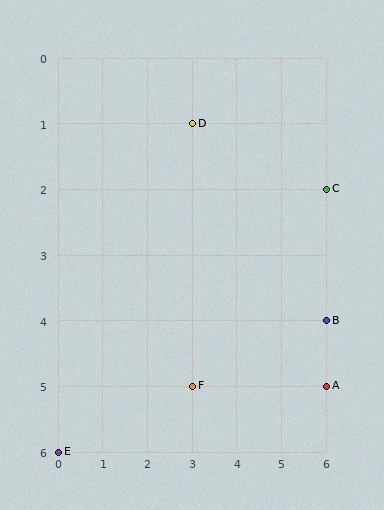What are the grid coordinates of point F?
Point F is at grid coordinates (3, 5).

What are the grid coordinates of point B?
Point B is at grid coordinates (6, 4).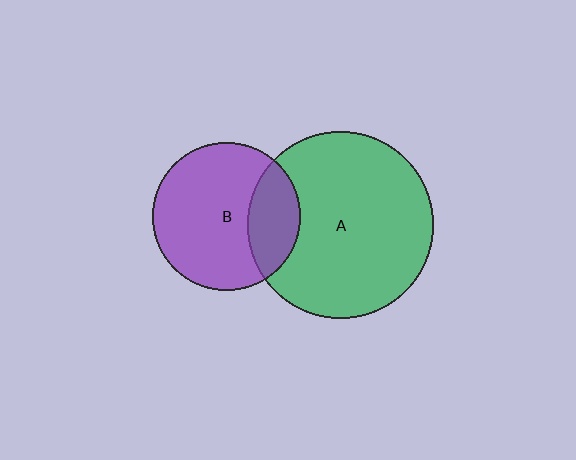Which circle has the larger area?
Circle A (green).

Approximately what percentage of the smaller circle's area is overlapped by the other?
Approximately 25%.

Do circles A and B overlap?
Yes.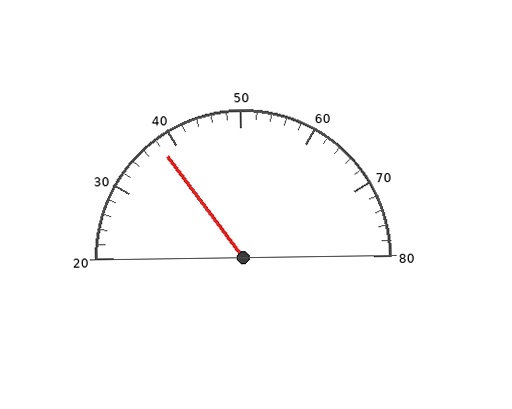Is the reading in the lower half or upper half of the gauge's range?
The reading is in the lower half of the range (20 to 80).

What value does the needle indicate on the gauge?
The needle indicates approximately 38.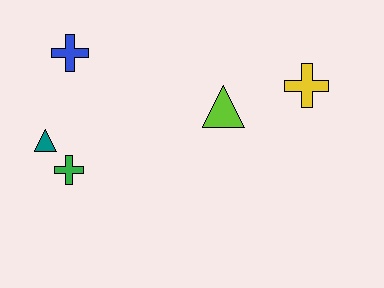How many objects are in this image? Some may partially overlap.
There are 5 objects.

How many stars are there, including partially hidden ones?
There are no stars.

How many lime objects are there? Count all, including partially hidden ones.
There is 1 lime object.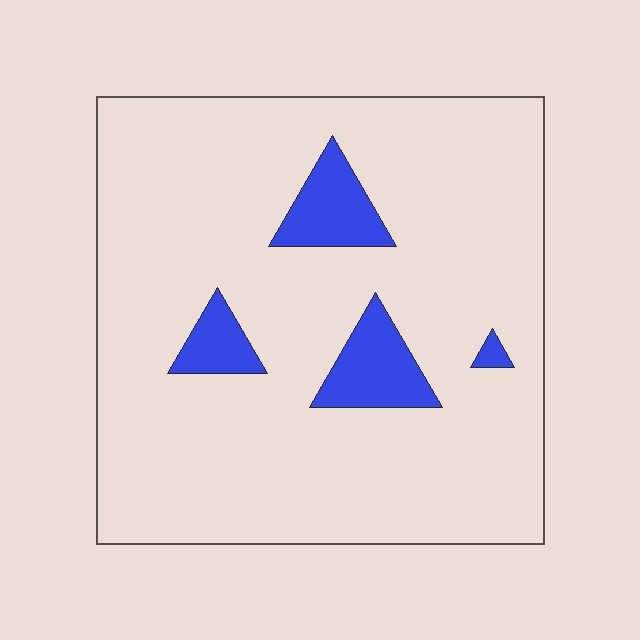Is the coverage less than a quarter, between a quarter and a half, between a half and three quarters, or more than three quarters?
Less than a quarter.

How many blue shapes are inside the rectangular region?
4.